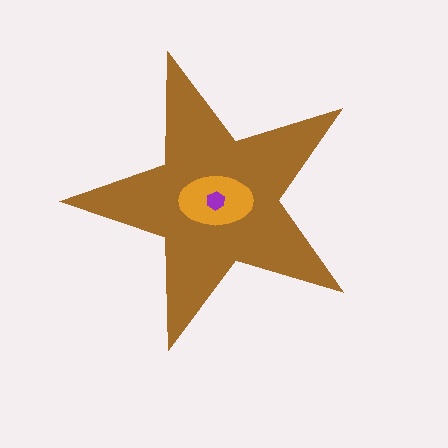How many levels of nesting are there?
3.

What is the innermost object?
The purple hexagon.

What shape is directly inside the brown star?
The orange ellipse.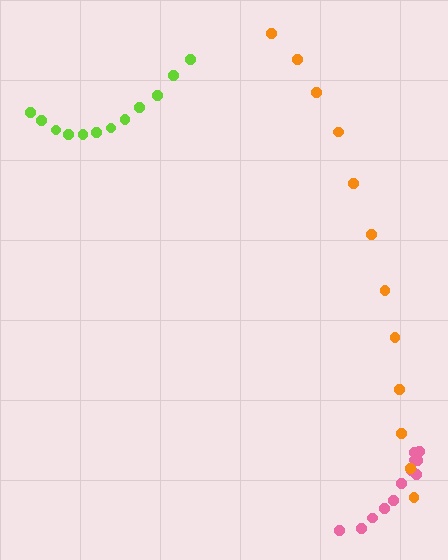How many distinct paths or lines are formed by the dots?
There are 3 distinct paths.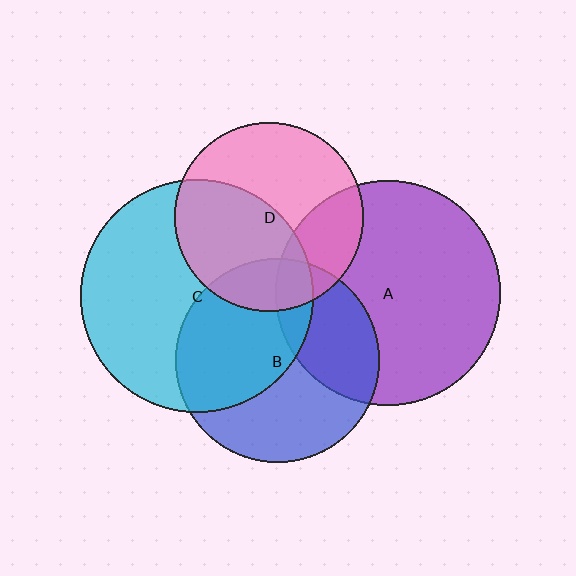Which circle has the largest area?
Circle C (cyan).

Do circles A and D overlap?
Yes.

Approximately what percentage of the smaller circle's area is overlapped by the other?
Approximately 25%.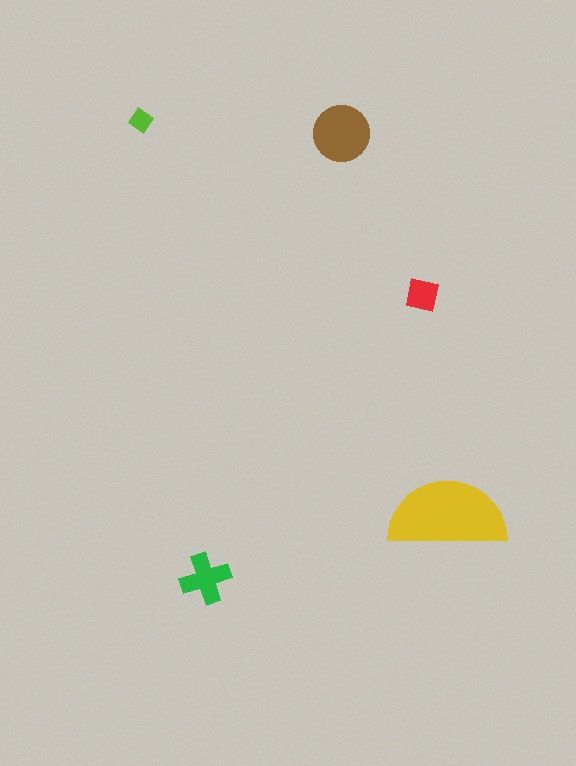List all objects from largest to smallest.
The yellow semicircle, the brown circle, the green cross, the red square, the lime diamond.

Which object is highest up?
The lime diamond is topmost.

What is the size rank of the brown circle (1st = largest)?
2nd.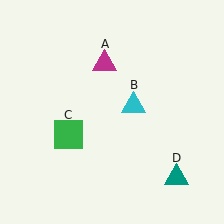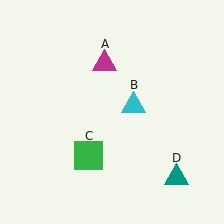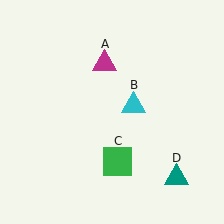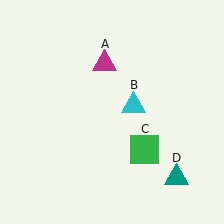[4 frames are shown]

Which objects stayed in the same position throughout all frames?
Magenta triangle (object A) and cyan triangle (object B) and teal triangle (object D) remained stationary.